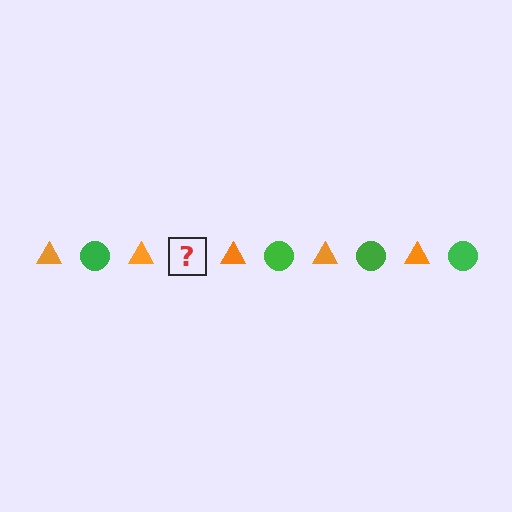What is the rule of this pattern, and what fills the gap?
The rule is that the pattern alternates between orange triangle and green circle. The gap should be filled with a green circle.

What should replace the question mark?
The question mark should be replaced with a green circle.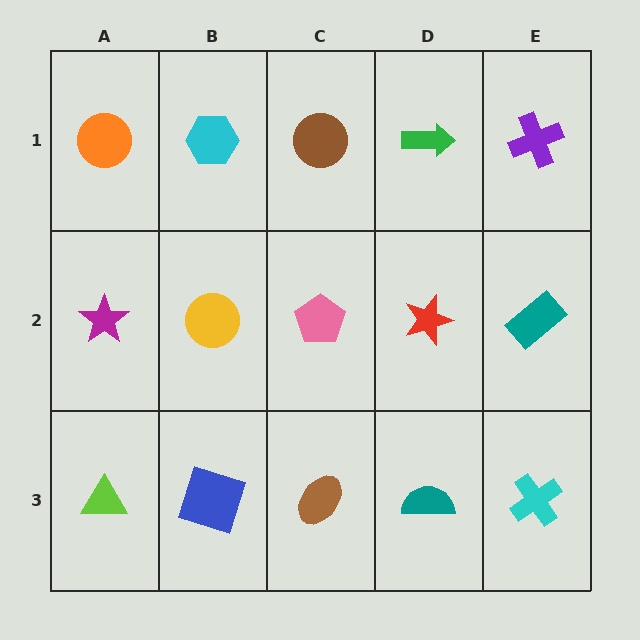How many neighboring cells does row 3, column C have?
3.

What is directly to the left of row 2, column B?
A magenta star.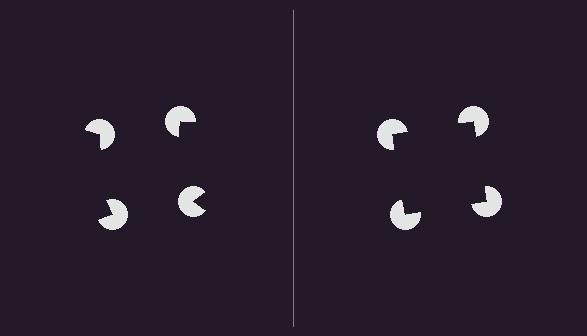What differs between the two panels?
The pac-man discs are positioned identically on both sides; only the wedge orientations differ. On the right they align to a square; on the left they are misaligned.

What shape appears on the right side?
An illusory square.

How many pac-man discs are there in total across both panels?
8 — 4 on each side.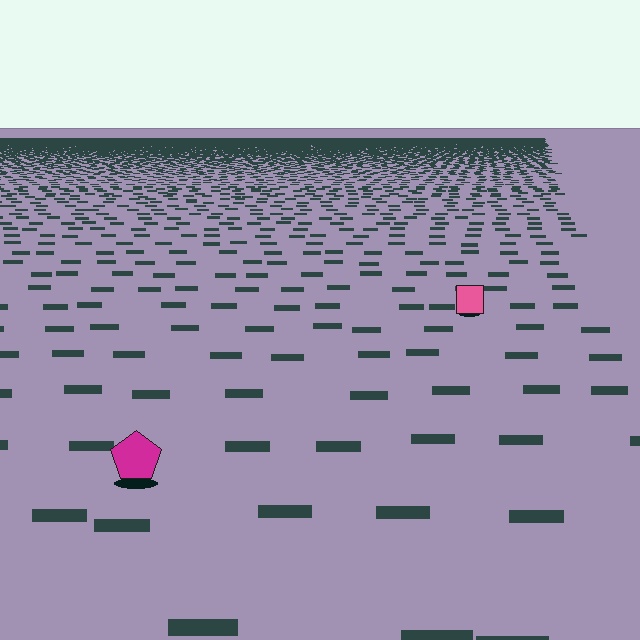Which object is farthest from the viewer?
The pink square is farthest from the viewer. It appears smaller and the ground texture around it is denser.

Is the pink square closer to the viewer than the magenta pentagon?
No. The magenta pentagon is closer — you can tell from the texture gradient: the ground texture is coarser near it.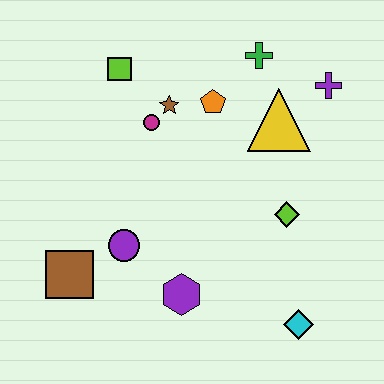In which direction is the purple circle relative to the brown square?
The purple circle is to the right of the brown square.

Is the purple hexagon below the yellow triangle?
Yes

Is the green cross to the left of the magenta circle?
No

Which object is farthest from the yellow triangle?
The brown square is farthest from the yellow triangle.